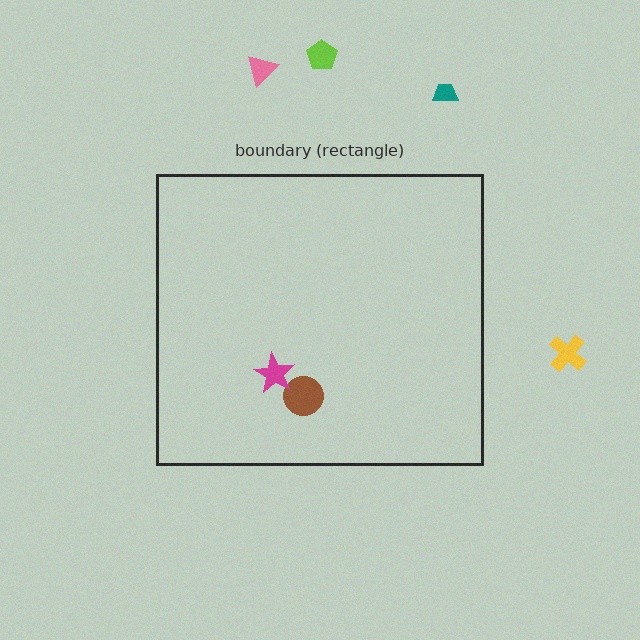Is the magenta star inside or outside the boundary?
Inside.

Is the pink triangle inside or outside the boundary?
Outside.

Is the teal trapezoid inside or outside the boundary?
Outside.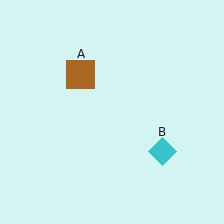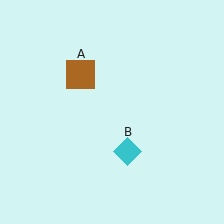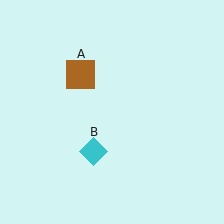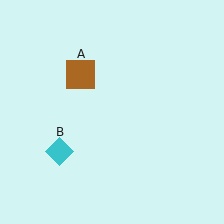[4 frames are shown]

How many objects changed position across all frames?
1 object changed position: cyan diamond (object B).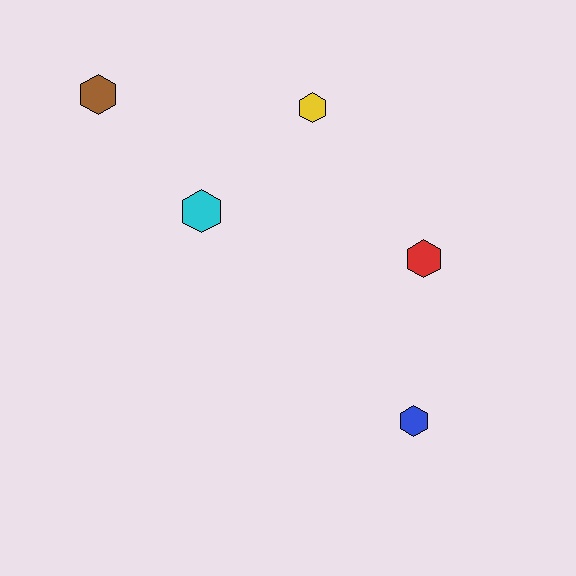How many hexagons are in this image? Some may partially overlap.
There are 5 hexagons.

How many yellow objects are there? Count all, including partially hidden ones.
There is 1 yellow object.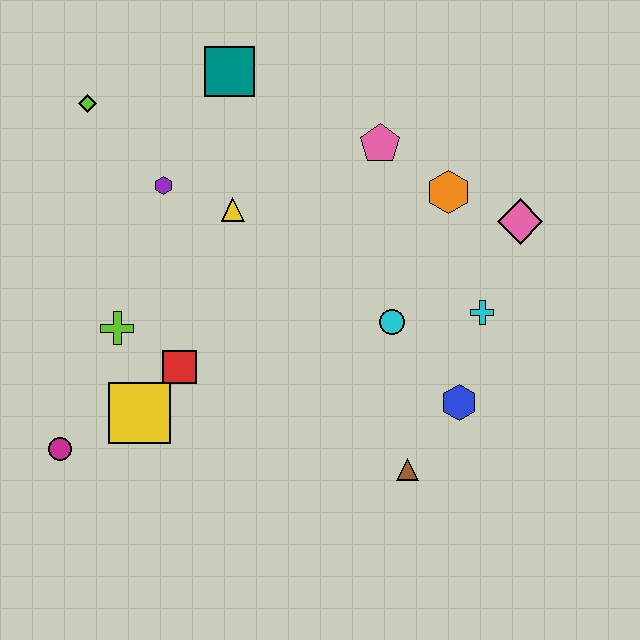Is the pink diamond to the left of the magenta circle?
No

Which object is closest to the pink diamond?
The orange hexagon is closest to the pink diamond.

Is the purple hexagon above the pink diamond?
Yes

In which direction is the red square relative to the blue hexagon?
The red square is to the left of the blue hexagon.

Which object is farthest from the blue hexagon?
The lime diamond is farthest from the blue hexagon.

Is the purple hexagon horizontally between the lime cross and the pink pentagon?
Yes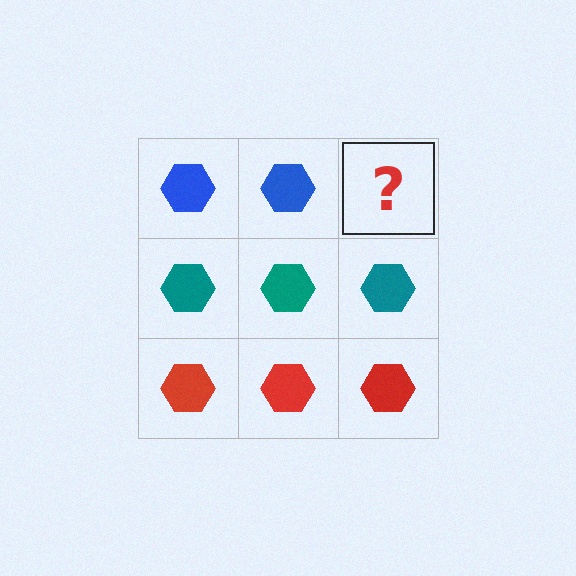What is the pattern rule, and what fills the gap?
The rule is that each row has a consistent color. The gap should be filled with a blue hexagon.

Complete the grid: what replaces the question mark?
The question mark should be replaced with a blue hexagon.